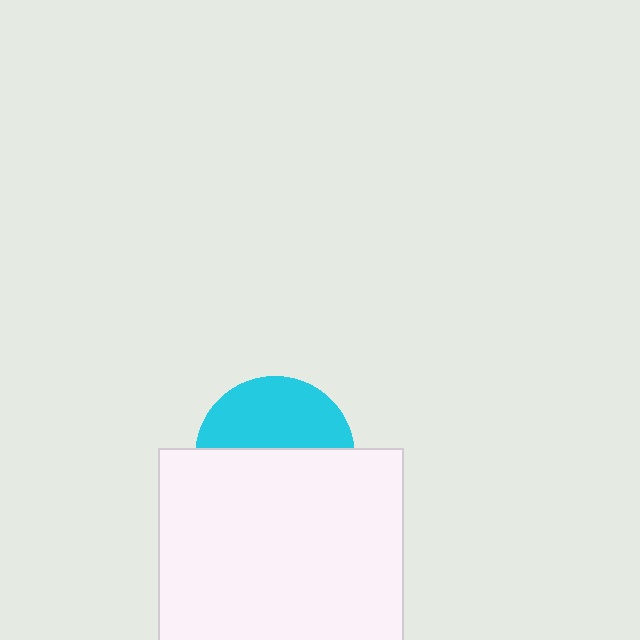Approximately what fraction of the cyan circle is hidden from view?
Roughly 57% of the cyan circle is hidden behind the white rectangle.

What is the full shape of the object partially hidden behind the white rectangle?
The partially hidden object is a cyan circle.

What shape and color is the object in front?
The object in front is a white rectangle.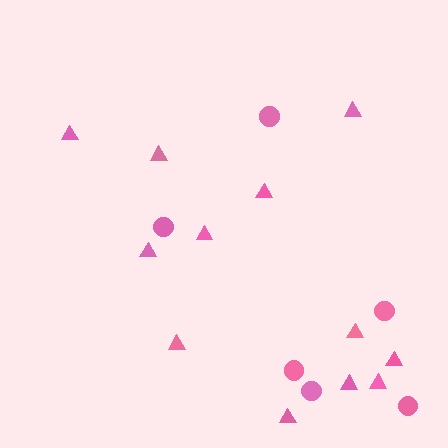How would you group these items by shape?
There are 2 groups: one group of triangles (12) and one group of circles (6).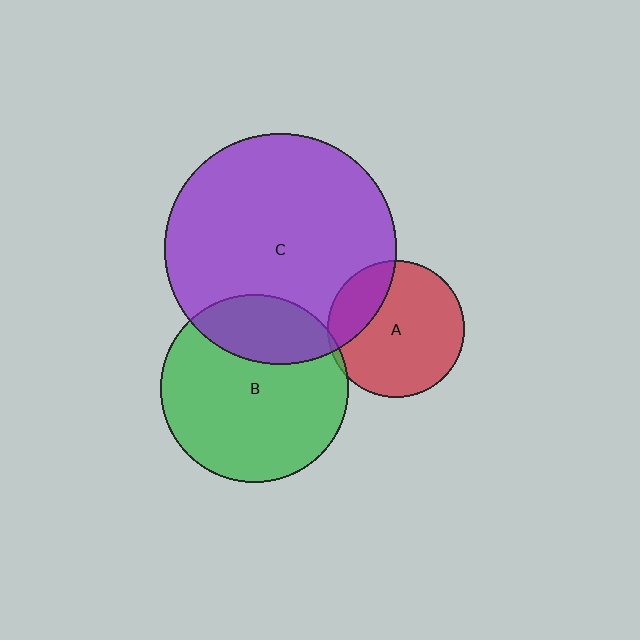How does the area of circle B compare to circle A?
Approximately 1.9 times.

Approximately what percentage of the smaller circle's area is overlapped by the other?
Approximately 25%.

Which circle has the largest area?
Circle C (purple).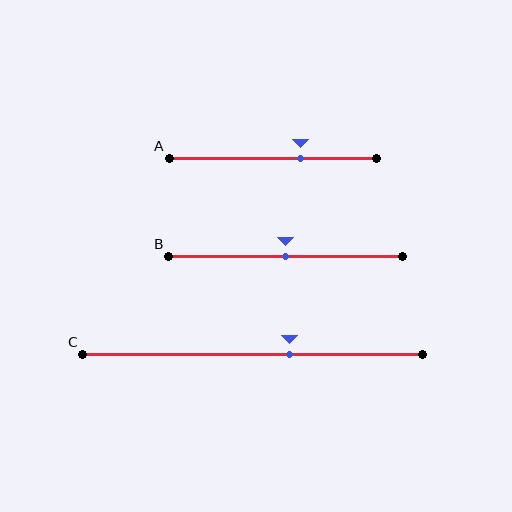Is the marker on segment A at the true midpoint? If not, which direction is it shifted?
No, the marker on segment A is shifted to the right by about 14% of the segment length.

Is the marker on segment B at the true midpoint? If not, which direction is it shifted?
Yes, the marker on segment B is at the true midpoint.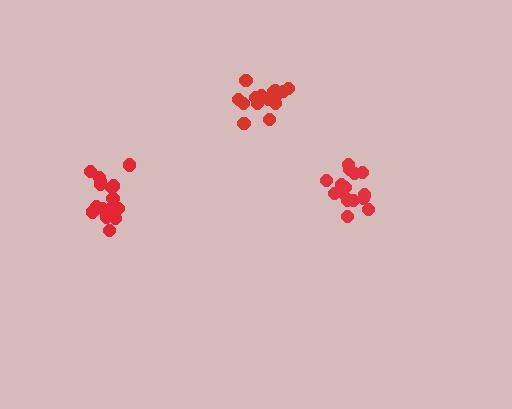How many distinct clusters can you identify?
There are 3 distinct clusters.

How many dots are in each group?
Group 1: 18 dots, Group 2: 15 dots, Group 3: 15 dots (48 total).